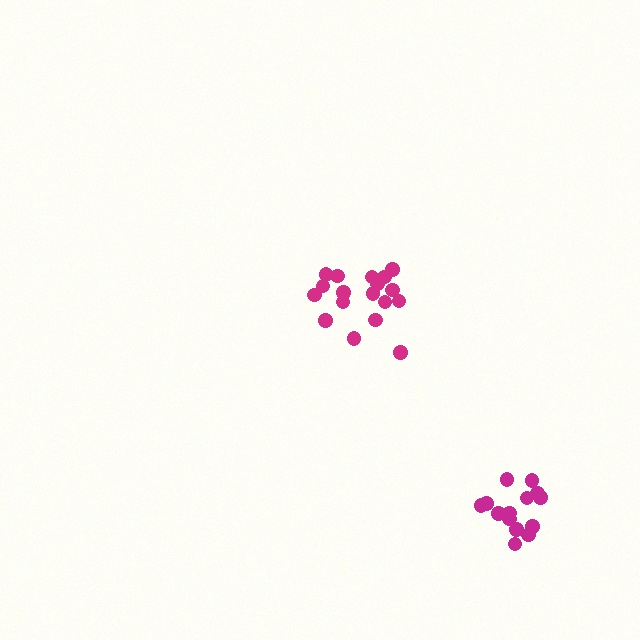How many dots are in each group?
Group 1: 14 dots, Group 2: 18 dots (32 total).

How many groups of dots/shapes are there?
There are 2 groups.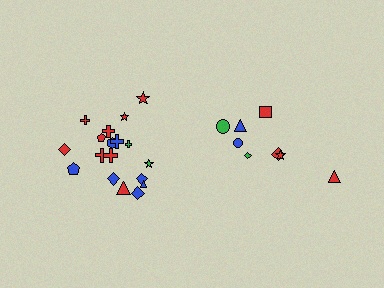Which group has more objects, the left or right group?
The left group.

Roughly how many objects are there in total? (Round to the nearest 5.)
Roughly 25 objects in total.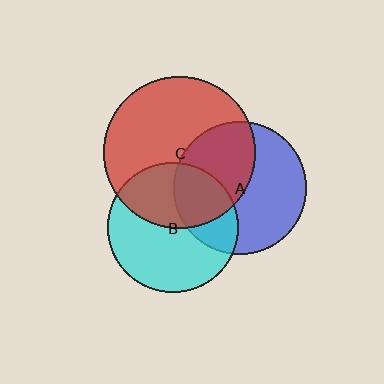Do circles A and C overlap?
Yes.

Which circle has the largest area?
Circle C (red).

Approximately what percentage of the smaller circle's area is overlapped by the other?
Approximately 45%.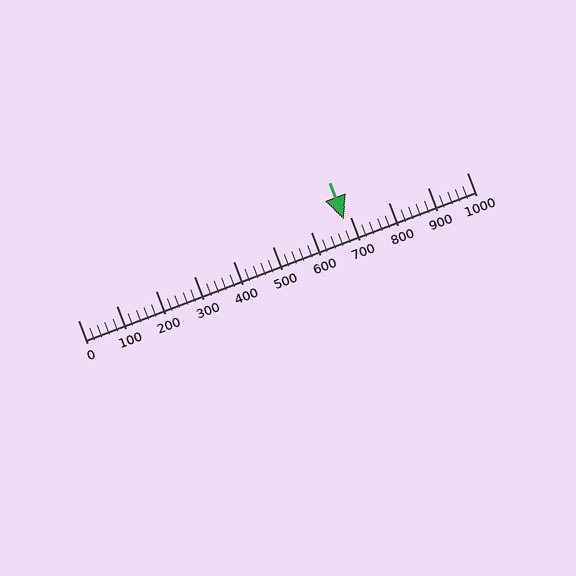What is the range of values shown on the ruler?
The ruler shows values from 0 to 1000.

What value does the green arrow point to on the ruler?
The green arrow points to approximately 684.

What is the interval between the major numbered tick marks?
The major tick marks are spaced 100 units apart.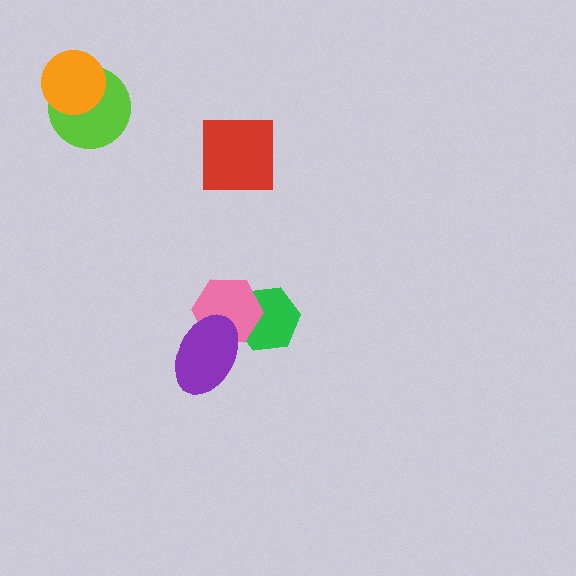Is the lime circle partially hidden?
Yes, it is partially covered by another shape.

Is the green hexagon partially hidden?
Yes, it is partially covered by another shape.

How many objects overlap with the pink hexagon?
2 objects overlap with the pink hexagon.